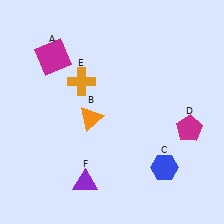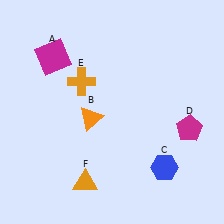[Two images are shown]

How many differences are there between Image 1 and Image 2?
There is 1 difference between the two images.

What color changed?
The triangle (F) changed from purple in Image 1 to orange in Image 2.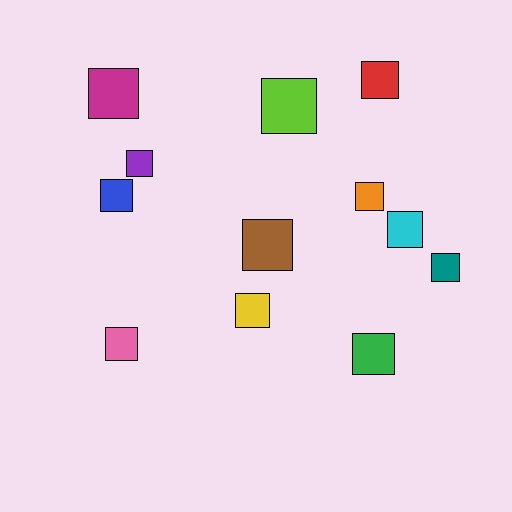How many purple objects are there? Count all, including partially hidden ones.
There is 1 purple object.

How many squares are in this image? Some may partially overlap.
There are 12 squares.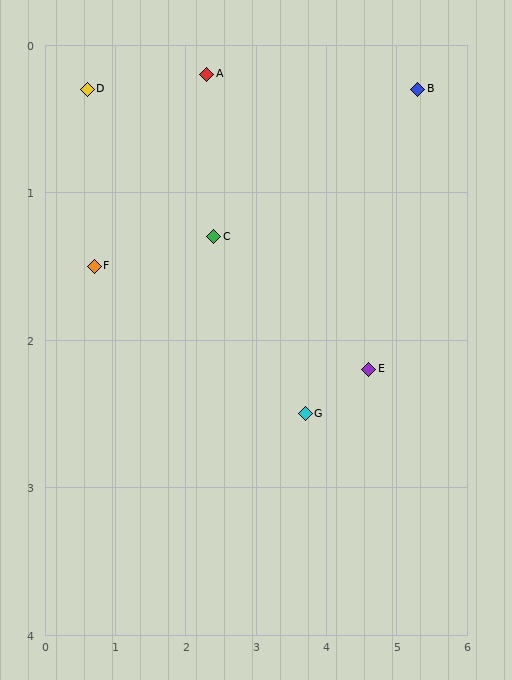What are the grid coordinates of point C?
Point C is at approximately (2.4, 1.3).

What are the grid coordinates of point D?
Point D is at approximately (0.6, 0.3).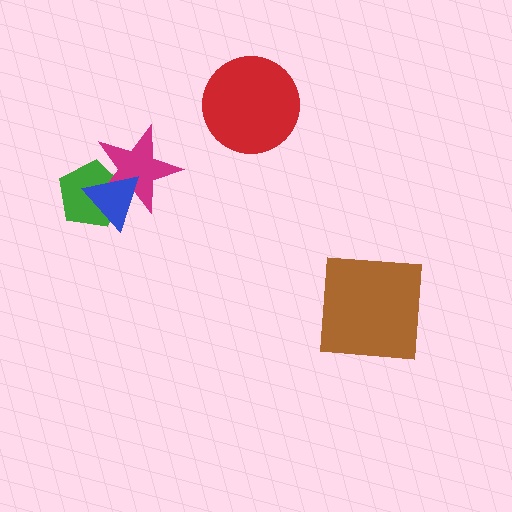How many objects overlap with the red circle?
0 objects overlap with the red circle.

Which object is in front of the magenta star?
The blue triangle is in front of the magenta star.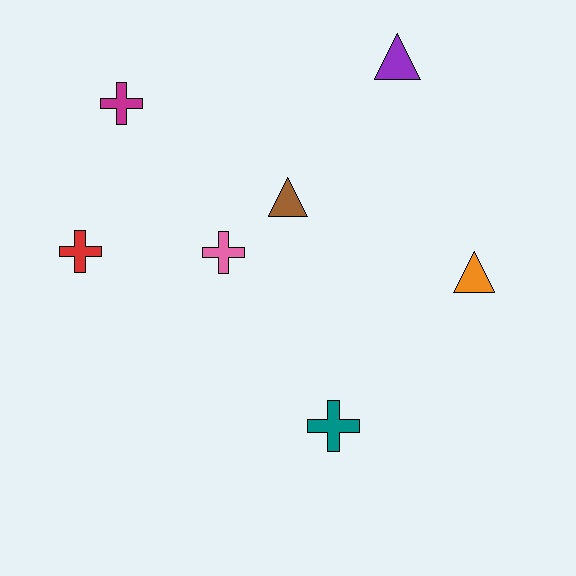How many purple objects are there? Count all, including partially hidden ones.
There is 1 purple object.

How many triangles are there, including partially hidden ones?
There are 3 triangles.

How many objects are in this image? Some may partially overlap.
There are 7 objects.